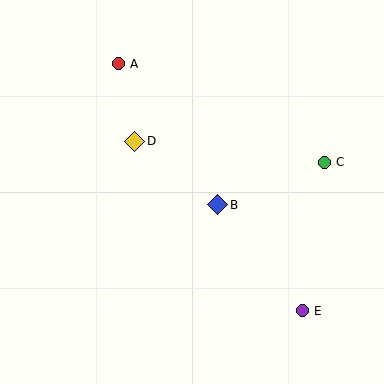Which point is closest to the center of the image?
Point B at (218, 205) is closest to the center.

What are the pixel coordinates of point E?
Point E is at (302, 311).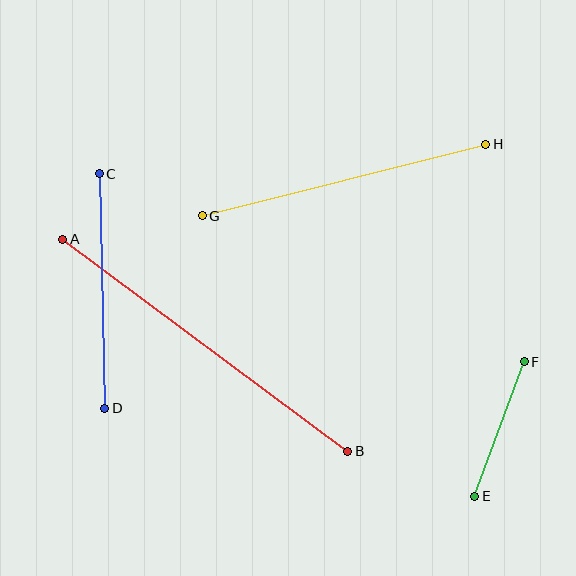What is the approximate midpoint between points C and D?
The midpoint is at approximately (102, 291) pixels.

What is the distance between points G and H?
The distance is approximately 292 pixels.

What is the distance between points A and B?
The distance is approximately 355 pixels.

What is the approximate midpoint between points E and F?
The midpoint is at approximately (499, 429) pixels.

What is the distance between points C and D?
The distance is approximately 235 pixels.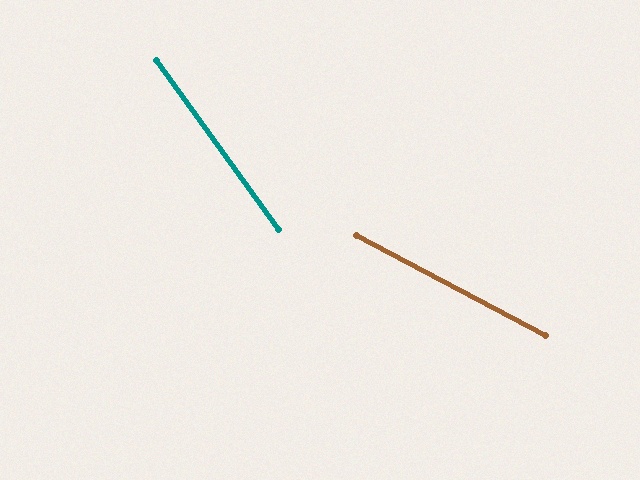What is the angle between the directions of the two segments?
Approximately 26 degrees.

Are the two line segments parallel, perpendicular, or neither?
Neither parallel nor perpendicular — they differ by about 26°.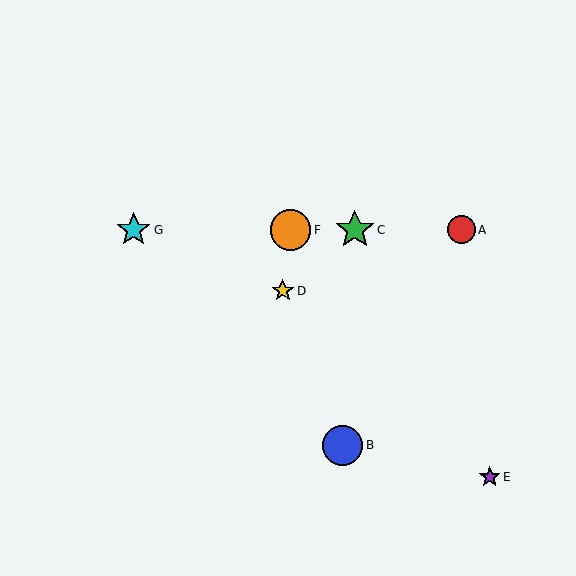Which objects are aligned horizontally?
Objects A, C, F, G are aligned horizontally.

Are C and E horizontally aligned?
No, C is at y≈230 and E is at y≈477.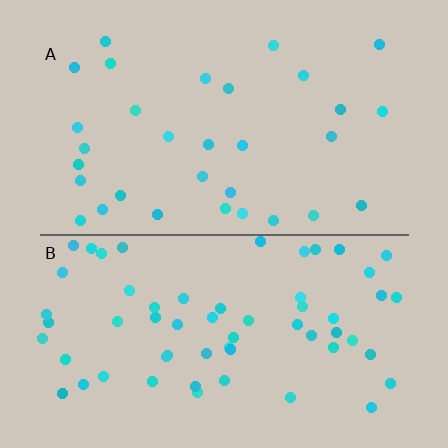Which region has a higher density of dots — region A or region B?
B (the bottom).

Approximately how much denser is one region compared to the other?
Approximately 1.9× — region B over region A.